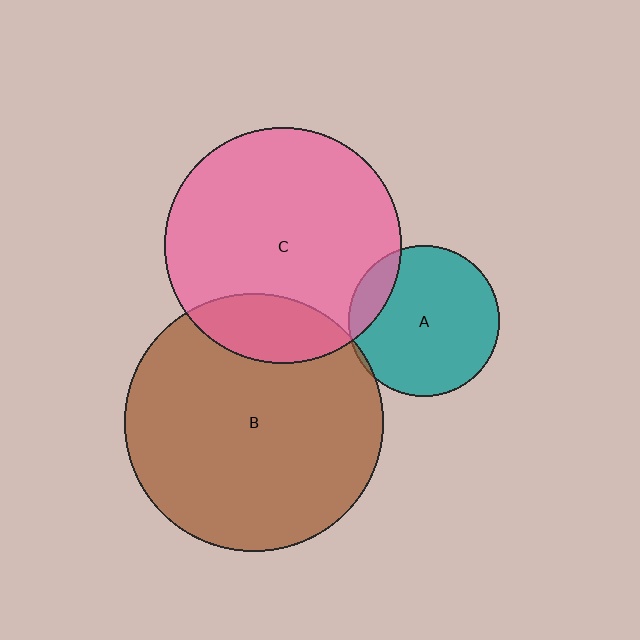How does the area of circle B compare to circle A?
Approximately 2.9 times.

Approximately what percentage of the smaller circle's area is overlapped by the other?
Approximately 5%.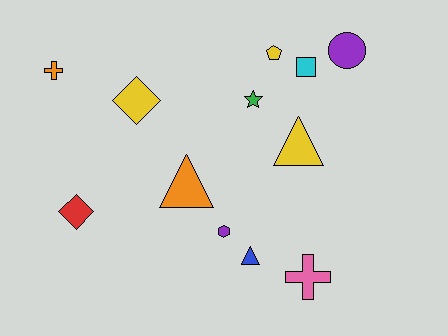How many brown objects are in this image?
There are no brown objects.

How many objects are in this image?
There are 12 objects.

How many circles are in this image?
There is 1 circle.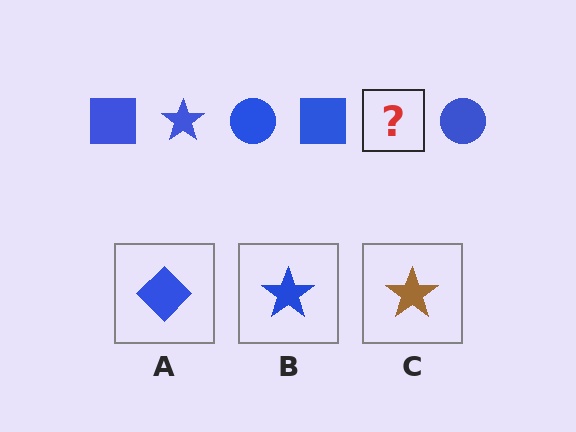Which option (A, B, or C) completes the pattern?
B.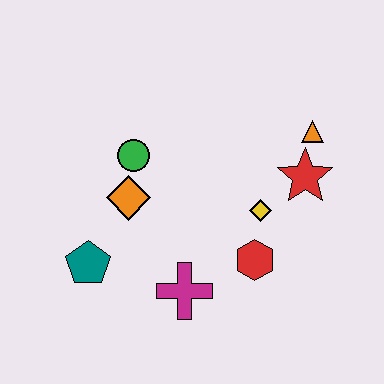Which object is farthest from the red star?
The teal pentagon is farthest from the red star.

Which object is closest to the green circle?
The orange diamond is closest to the green circle.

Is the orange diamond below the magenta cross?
No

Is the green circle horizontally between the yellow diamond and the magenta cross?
No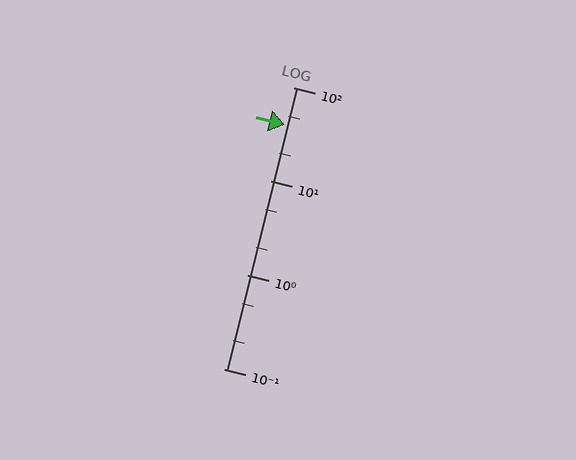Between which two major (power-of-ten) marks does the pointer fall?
The pointer is between 10 and 100.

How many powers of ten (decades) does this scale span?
The scale spans 3 decades, from 0.1 to 100.